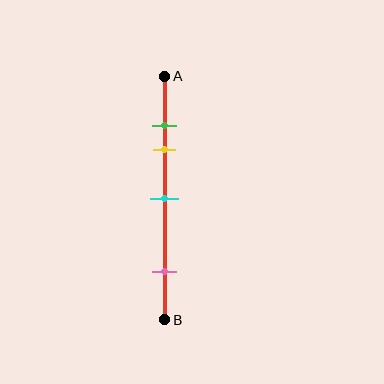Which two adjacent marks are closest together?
The green and yellow marks are the closest adjacent pair.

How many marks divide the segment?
There are 4 marks dividing the segment.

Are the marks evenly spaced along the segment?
No, the marks are not evenly spaced.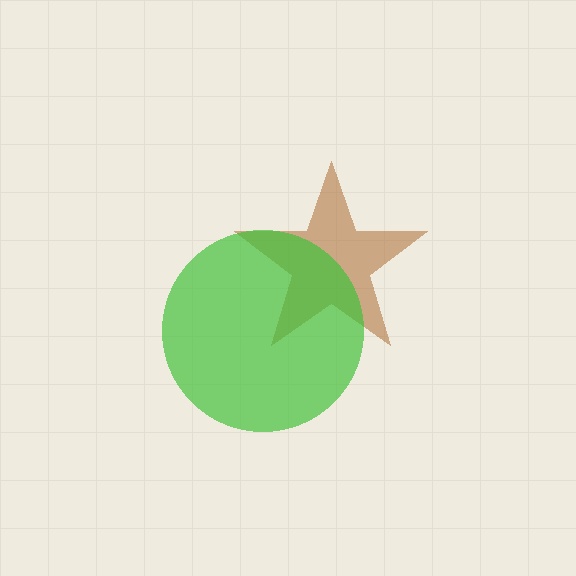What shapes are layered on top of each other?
The layered shapes are: a brown star, a green circle.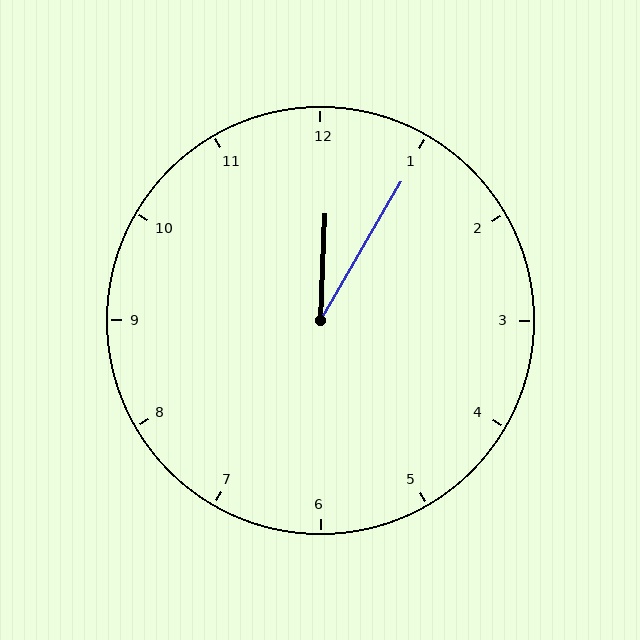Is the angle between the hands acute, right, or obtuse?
It is acute.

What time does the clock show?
12:05.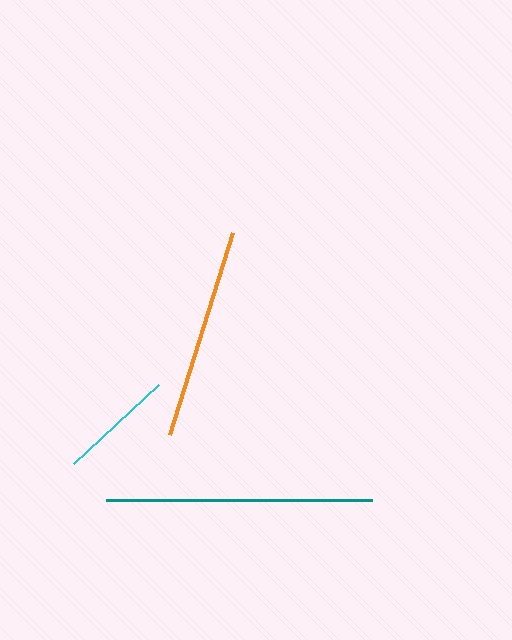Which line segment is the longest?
The teal line is the longest at approximately 265 pixels.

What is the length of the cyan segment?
The cyan segment is approximately 116 pixels long.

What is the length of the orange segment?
The orange segment is approximately 211 pixels long.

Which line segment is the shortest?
The cyan line is the shortest at approximately 116 pixels.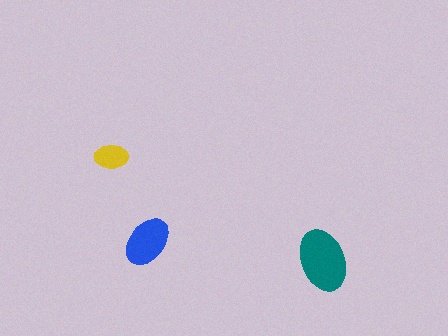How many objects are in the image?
There are 3 objects in the image.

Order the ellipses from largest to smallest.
the teal one, the blue one, the yellow one.